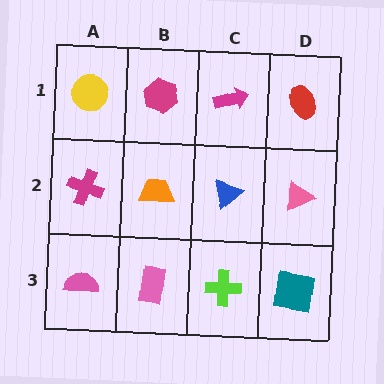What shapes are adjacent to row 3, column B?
An orange trapezoid (row 2, column B), a pink semicircle (row 3, column A), a lime cross (row 3, column C).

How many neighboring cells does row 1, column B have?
3.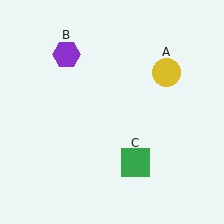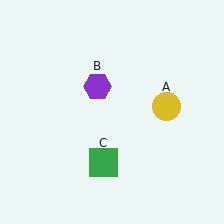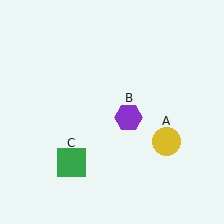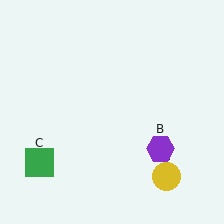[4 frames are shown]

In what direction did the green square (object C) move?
The green square (object C) moved left.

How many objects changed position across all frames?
3 objects changed position: yellow circle (object A), purple hexagon (object B), green square (object C).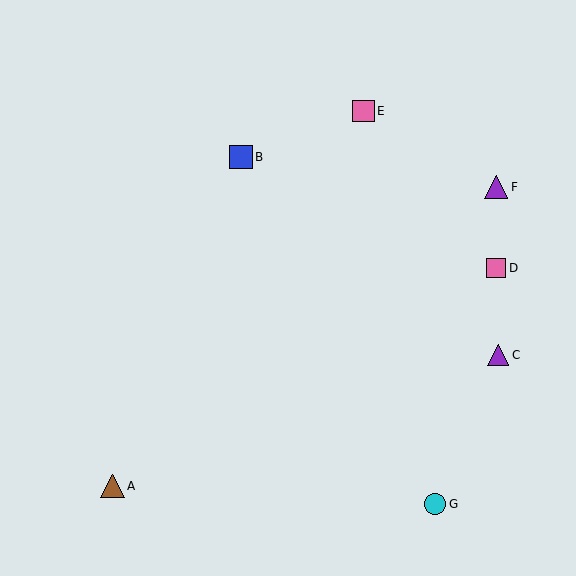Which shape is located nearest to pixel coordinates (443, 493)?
The cyan circle (labeled G) at (435, 504) is nearest to that location.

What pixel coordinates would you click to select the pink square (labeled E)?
Click at (364, 111) to select the pink square E.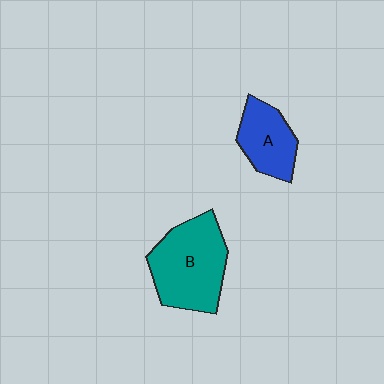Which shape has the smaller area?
Shape A (blue).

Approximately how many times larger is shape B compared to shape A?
Approximately 1.7 times.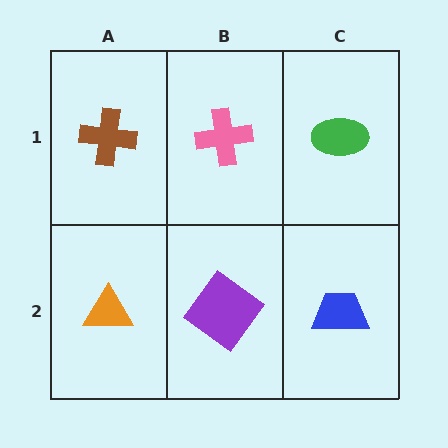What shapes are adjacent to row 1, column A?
An orange triangle (row 2, column A), a pink cross (row 1, column B).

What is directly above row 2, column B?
A pink cross.